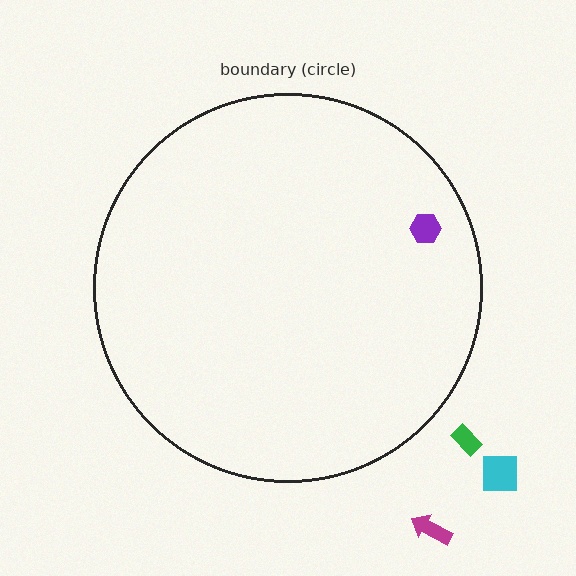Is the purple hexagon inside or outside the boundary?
Inside.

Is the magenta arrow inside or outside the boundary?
Outside.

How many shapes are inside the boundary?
1 inside, 3 outside.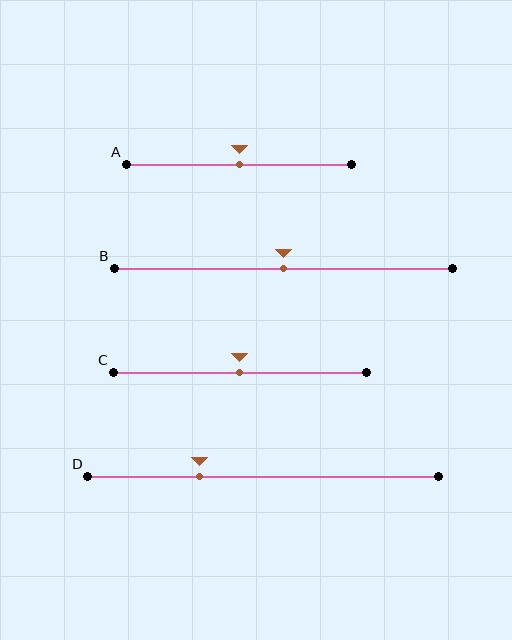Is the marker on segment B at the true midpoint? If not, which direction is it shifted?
Yes, the marker on segment B is at the true midpoint.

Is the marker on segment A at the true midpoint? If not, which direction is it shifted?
Yes, the marker on segment A is at the true midpoint.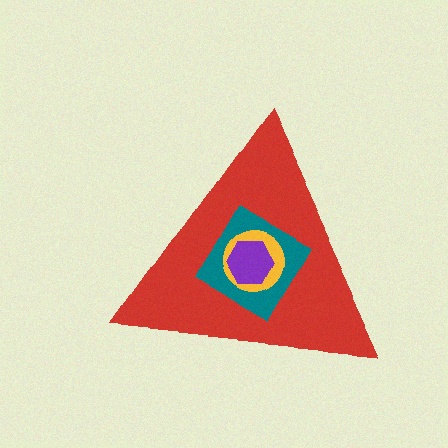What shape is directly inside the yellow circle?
The purple hexagon.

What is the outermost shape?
The red triangle.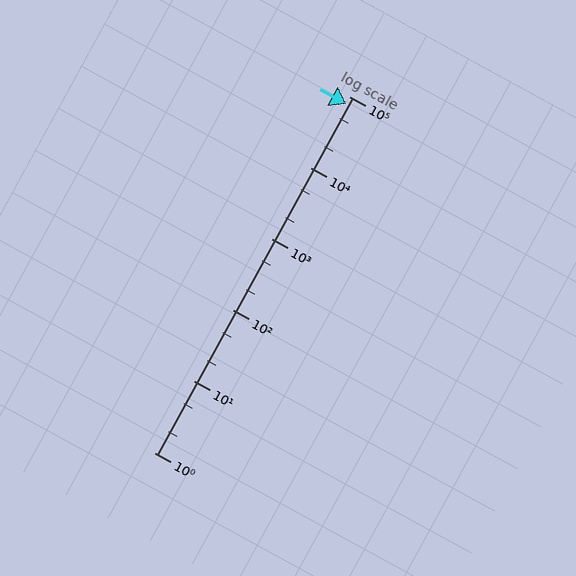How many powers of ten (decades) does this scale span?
The scale spans 5 decades, from 1 to 100000.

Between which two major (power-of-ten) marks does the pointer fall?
The pointer is between 10000 and 100000.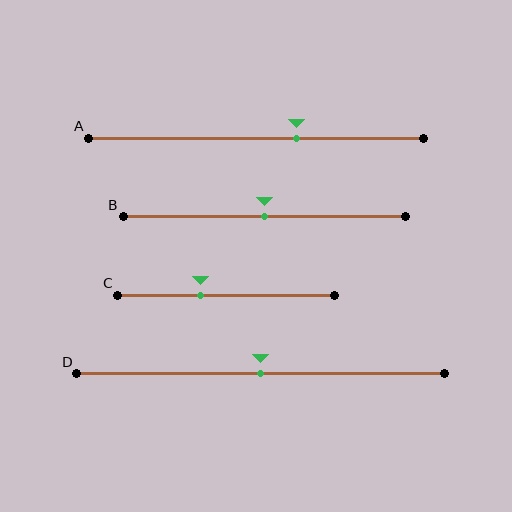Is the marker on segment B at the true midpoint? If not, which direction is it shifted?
Yes, the marker on segment B is at the true midpoint.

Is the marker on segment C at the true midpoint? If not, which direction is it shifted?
No, the marker on segment C is shifted to the left by about 12% of the segment length.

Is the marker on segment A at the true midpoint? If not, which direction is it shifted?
No, the marker on segment A is shifted to the right by about 12% of the segment length.